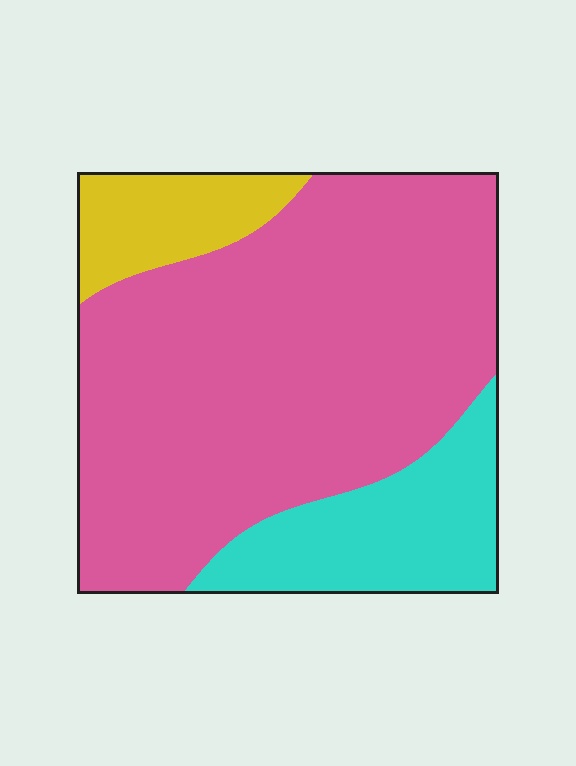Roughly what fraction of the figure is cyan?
Cyan takes up between a sixth and a third of the figure.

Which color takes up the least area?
Yellow, at roughly 10%.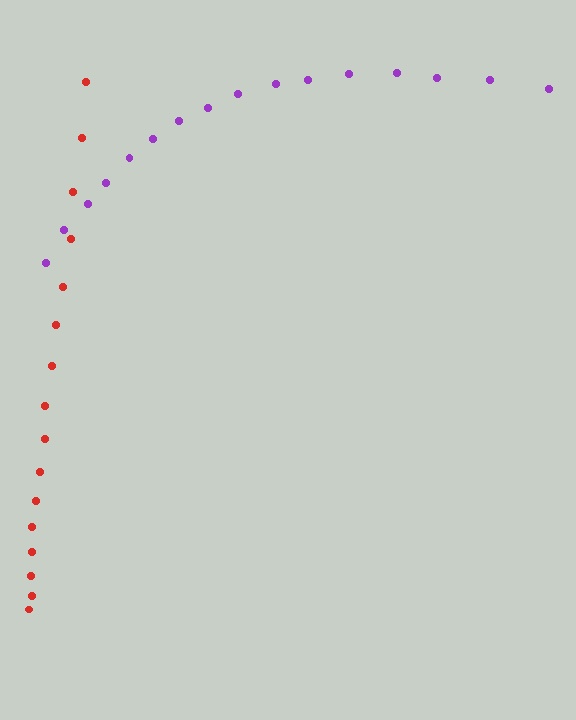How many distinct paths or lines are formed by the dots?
There are 2 distinct paths.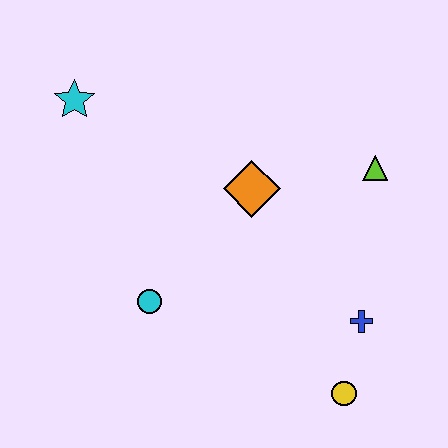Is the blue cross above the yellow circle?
Yes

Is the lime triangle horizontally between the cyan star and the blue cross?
No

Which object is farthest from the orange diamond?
The yellow circle is farthest from the orange diamond.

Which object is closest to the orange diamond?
The lime triangle is closest to the orange diamond.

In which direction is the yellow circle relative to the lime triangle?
The yellow circle is below the lime triangle.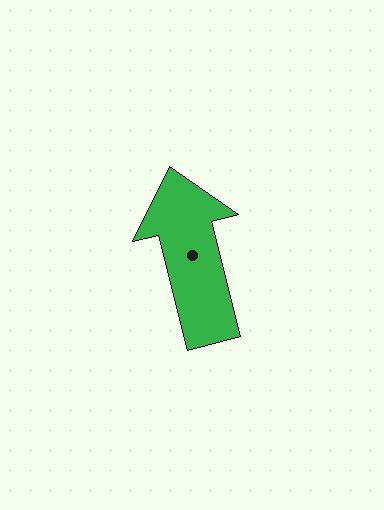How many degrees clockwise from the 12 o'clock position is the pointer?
Approximately 346 degrees.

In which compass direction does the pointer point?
North.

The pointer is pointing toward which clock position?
Roughly 12 o'clock.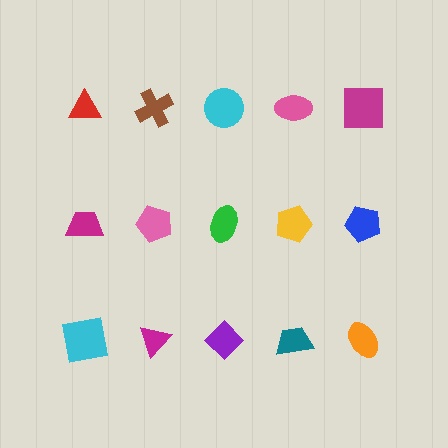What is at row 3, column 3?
A purple diamond.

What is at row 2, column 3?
A green ellipse.